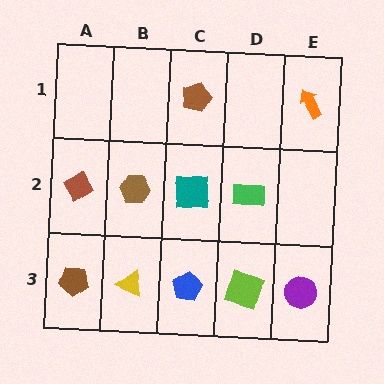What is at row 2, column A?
A brown diamond.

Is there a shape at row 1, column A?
No, that cell is empty.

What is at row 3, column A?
A brown pentagon.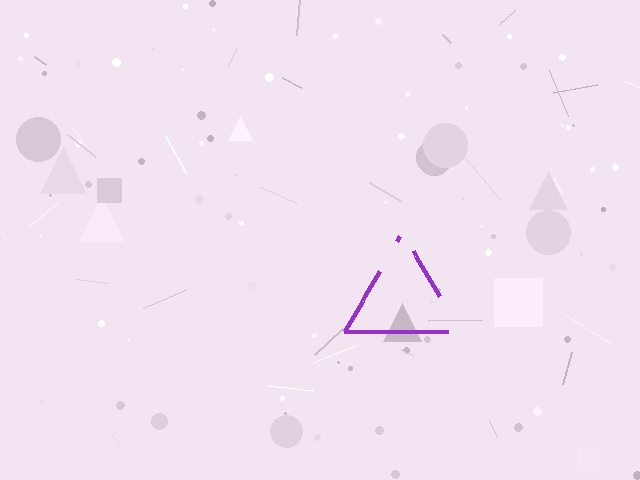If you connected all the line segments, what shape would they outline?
They would outline a triangle.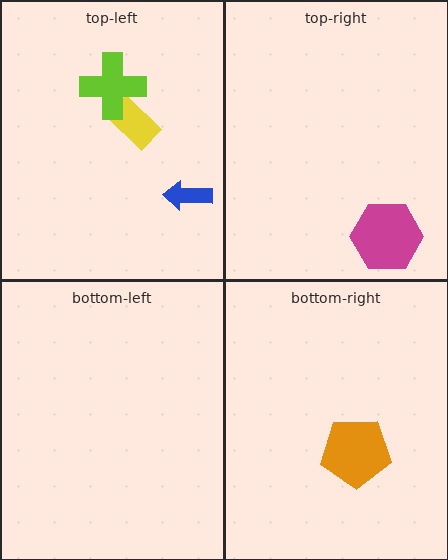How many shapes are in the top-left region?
3.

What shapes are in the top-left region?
The yellow rectangle, the lime cross, the blue arrow.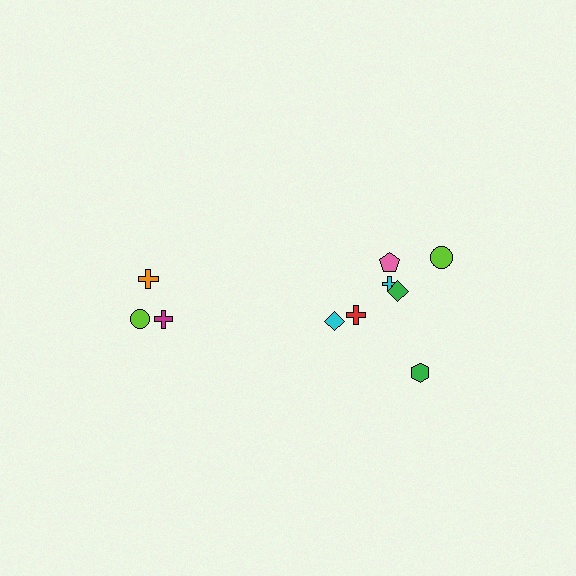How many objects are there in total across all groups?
There are 10 objects.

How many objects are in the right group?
There are 7 objects.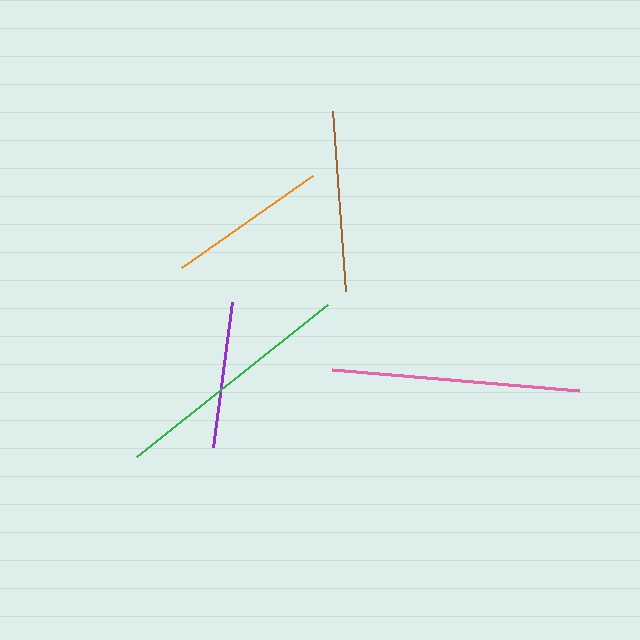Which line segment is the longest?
The pink line is the longest at approximately 247 pixels.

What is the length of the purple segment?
The purple segment is approximately 146 pixels long.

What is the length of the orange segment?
The orange segment is approximately 161 pixels long.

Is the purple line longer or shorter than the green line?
The green line is longer than the purple line.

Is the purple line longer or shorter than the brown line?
The brown line is longer than the purple line.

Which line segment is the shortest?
The purple line is the shortest at approximately 146 pixels.